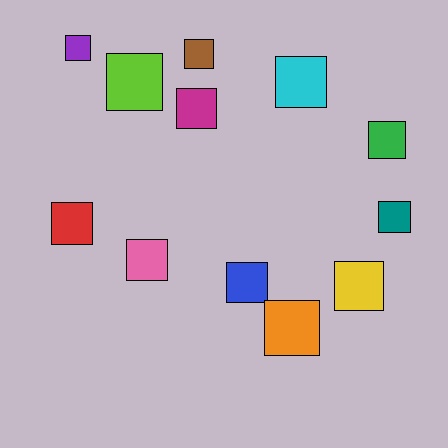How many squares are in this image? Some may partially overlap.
There are 12 squares.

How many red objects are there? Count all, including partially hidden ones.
There is 1 red object.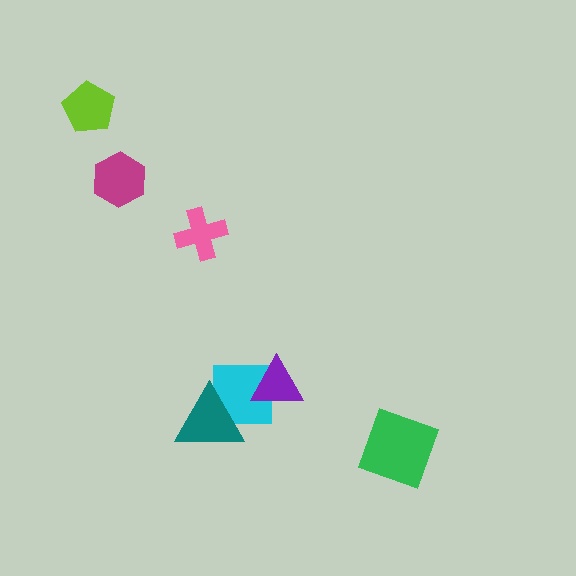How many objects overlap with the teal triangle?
1 object overlaps with the teal triangle.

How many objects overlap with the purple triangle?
1 object overlaps with the purple triangle.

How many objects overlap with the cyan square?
2 objects overlap with the cyan square.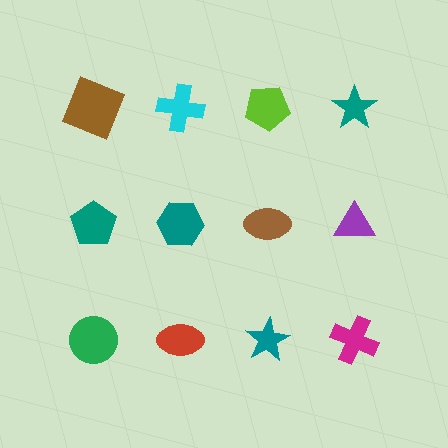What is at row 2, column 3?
A brown ellipse.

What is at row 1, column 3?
A lime pentagon.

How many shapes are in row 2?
4 shapes.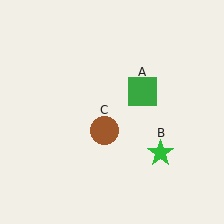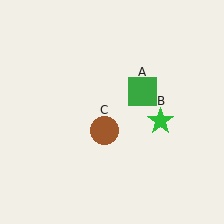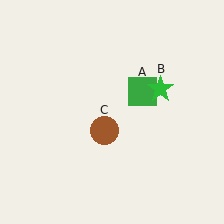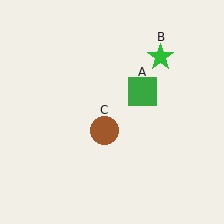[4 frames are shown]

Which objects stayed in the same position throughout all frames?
Green square (object A) and brown circle (object C) remained stationary.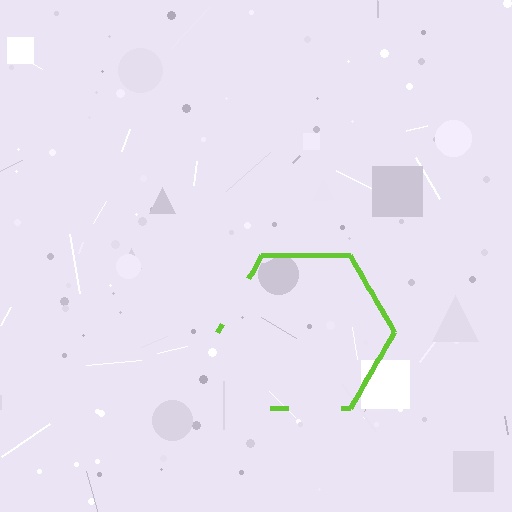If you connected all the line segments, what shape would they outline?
They would outline a hexagon.